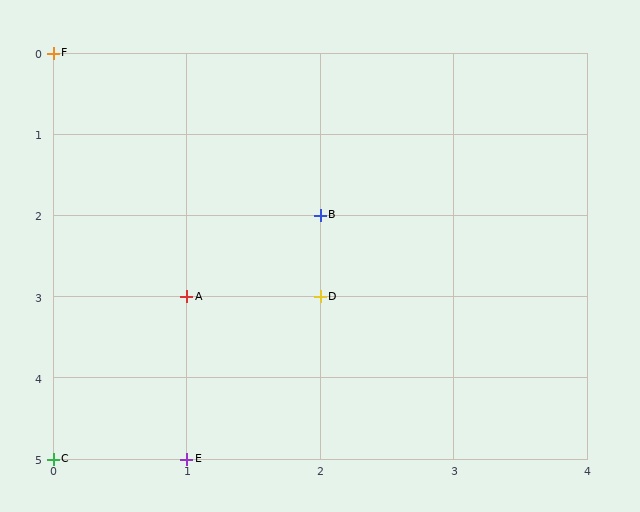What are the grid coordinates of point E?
Point E is at grid coordinates (1, 5).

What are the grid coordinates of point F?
Point F is at grid coordinates (0, 0).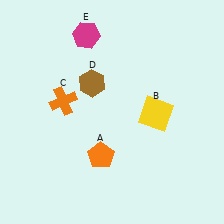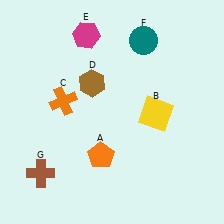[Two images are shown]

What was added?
A teal circle (F), a brown cross (G) were added in Image 2.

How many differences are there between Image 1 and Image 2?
There are 2 differences between the two images.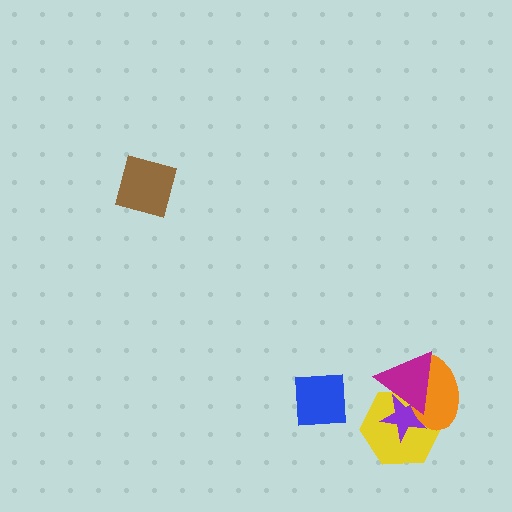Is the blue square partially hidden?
No, no other shape covers it.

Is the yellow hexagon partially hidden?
Yes, it is partially covered by another shape.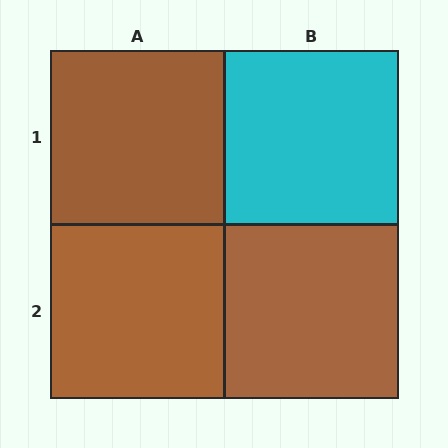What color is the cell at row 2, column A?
Brown.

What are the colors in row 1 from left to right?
Brown, cyan.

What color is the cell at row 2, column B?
Brown.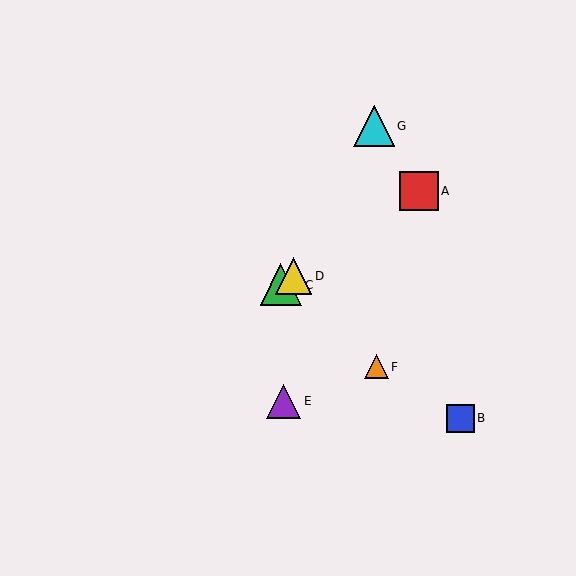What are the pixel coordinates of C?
Object C is at (281, 285).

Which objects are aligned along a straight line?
Objects A, C, D are aligned along a straight line.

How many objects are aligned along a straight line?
3 objects (A, C, D) are aligned along a straight line.